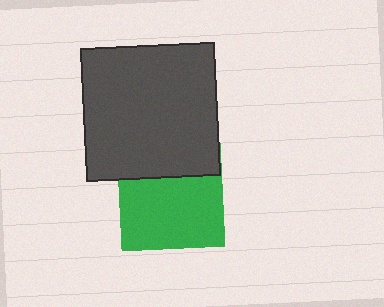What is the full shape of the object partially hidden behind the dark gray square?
The partially hidden object is a green square.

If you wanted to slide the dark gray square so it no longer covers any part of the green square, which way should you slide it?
Slide it up — that is the most direct way to separate the two shapes.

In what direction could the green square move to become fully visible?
The green square could move down. That would shift it out from behind the dark gray square entirely.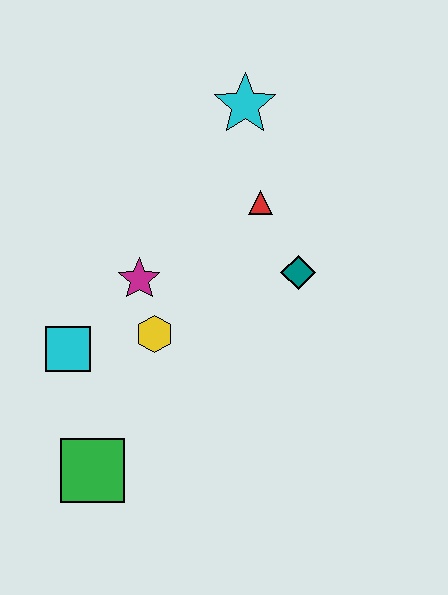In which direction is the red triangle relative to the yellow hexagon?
The red triangle is above the yellow hexagon.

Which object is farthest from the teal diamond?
The green square is farthest from the teal diamond.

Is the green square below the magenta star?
Yes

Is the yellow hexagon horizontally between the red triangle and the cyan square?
Yes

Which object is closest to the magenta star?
The yellow hexagon is closest to the magenta star.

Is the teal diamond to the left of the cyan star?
No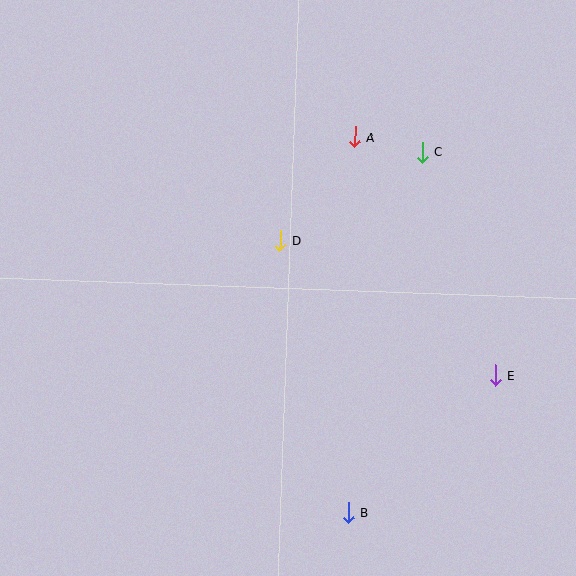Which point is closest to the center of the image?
Point D at (280, 241) is closest to the center.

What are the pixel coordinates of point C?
Point C is at (422, 152).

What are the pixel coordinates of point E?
Point E is at (495, 375).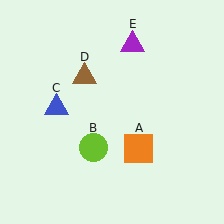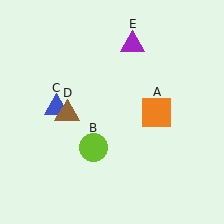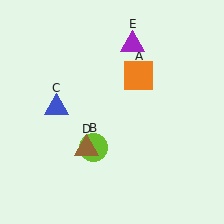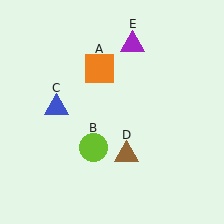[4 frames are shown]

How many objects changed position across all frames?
2 objects changed position: orange square (object A), brown triangle (object D).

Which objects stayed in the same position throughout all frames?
Lime circle (object B) and blue triangle (object C) and purple triangle (object E) remained stationary.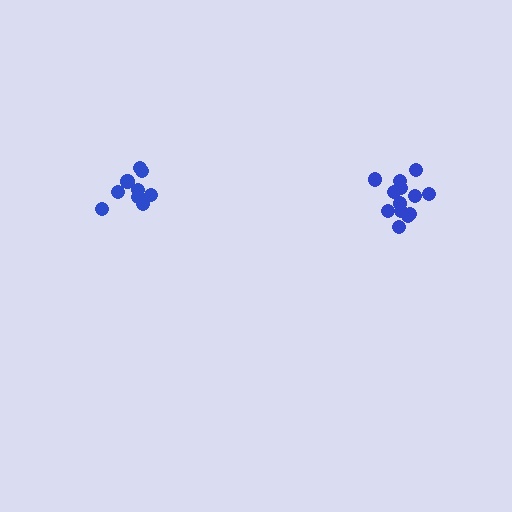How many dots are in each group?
Group 1: 13 dots, Group 2: 9 dots (22 total).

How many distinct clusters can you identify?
There are 2 distinct clusters.